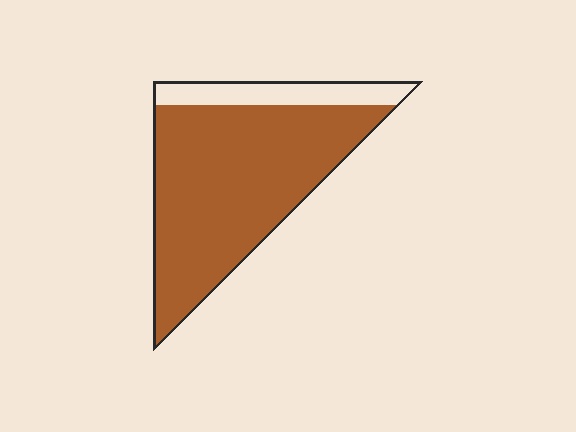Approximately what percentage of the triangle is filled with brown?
Approximately 85%.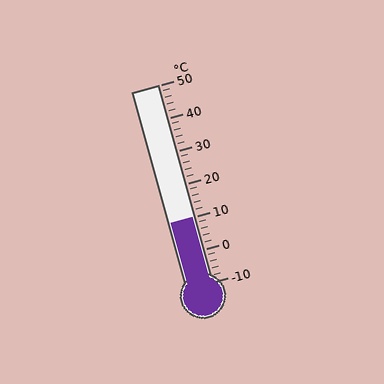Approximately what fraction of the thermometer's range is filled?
The thermometer is filled to approximately 35% of its range.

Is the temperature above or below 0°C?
The temperature is above 0°C.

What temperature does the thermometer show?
The thermometer shows approximately 10°C.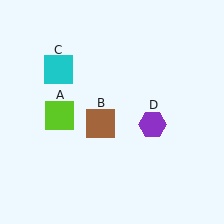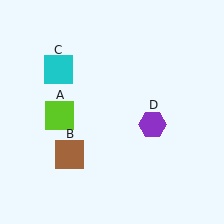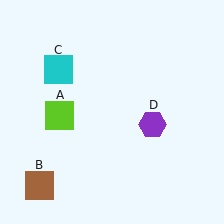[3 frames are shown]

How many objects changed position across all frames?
1 object changed position: brown square (object B).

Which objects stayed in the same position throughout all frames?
Lime square (object A) and cyan square (object C) and purple hexagon (object D) remained stationary.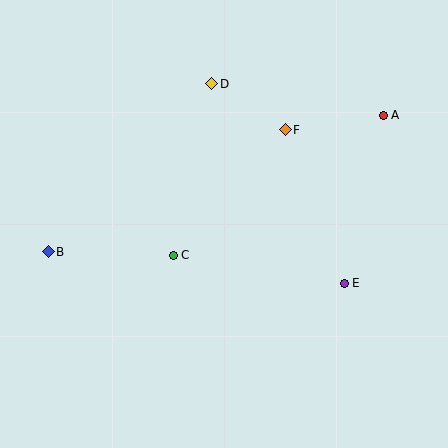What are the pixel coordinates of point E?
Point E is at (344, 284).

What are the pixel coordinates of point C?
Point C is at (173, 255).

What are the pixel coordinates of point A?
Point A is at (383, 115).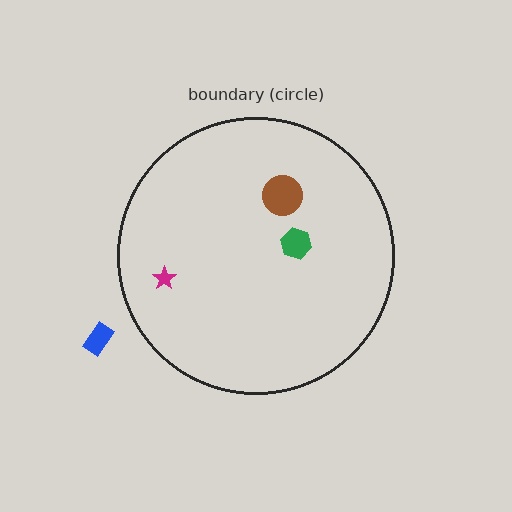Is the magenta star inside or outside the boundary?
Inside.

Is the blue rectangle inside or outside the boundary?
Outside.